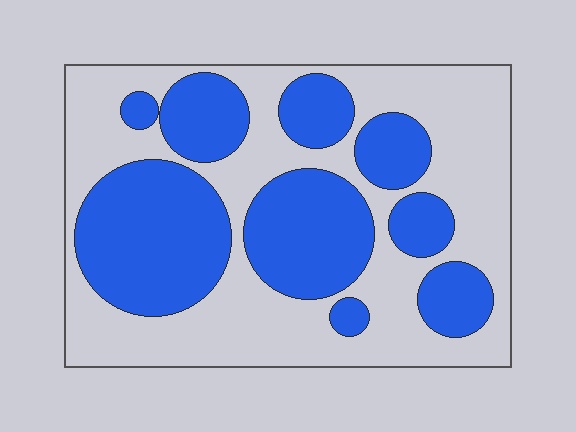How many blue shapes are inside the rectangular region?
9.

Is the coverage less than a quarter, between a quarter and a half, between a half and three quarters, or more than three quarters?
Between a quarter and a half.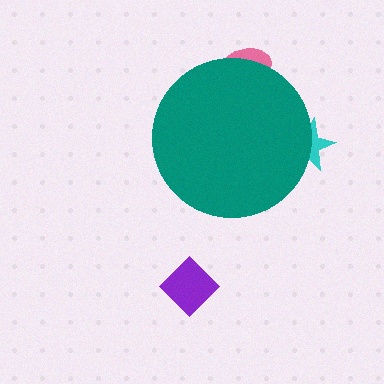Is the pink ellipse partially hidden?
Yes, the pink ellipse is partially hidden behind the teal circle.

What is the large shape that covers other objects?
A teal circle.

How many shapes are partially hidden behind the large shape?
2 shapes are partially hidden.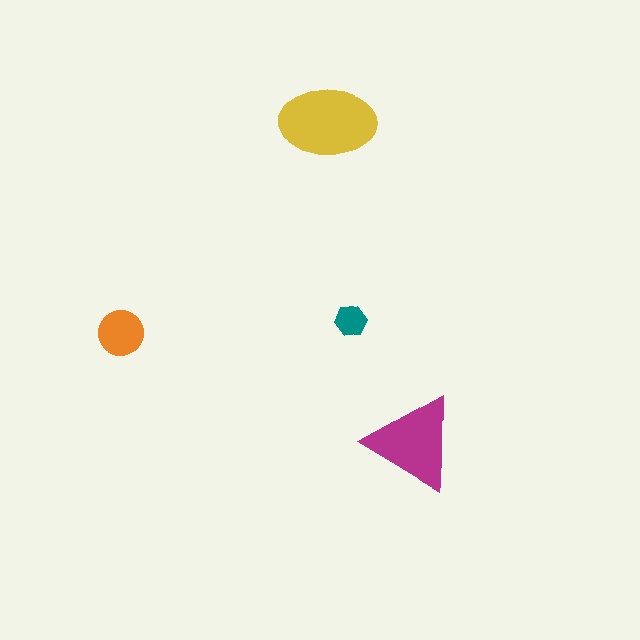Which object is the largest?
The yellow ellipse.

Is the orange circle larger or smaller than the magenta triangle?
Smaller.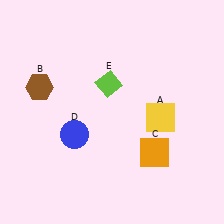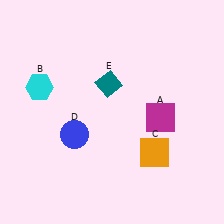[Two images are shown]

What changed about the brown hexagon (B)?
In Image 1, B is brown. In Image 2, it changed to cyan.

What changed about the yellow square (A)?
In Image 1, A is yellow. In Image 2, it changed to magenta.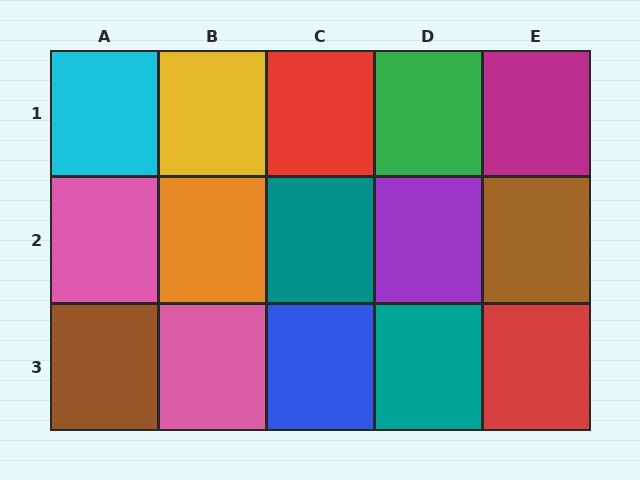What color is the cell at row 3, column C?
Blue.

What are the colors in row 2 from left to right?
Pink, orange, teal, purple, brown.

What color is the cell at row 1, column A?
Cyan.